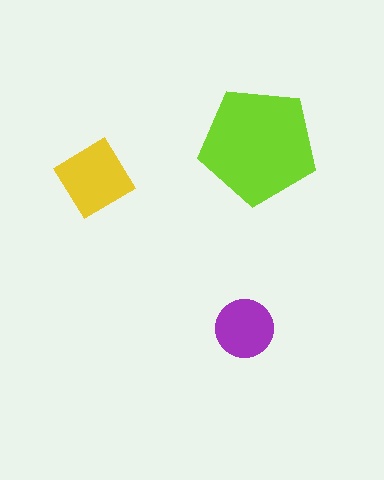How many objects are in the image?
There are 3 objects in the image.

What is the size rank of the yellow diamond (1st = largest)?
2nd.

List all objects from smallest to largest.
The purple circle, the yellow diamond, the lime pentagon.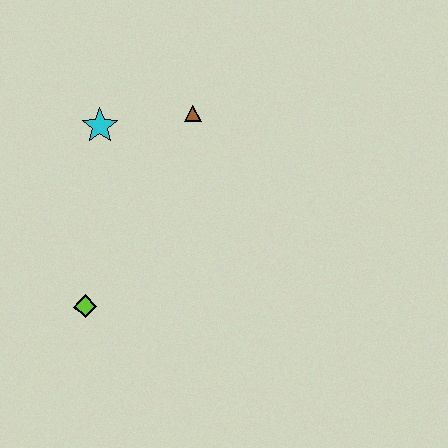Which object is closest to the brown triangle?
The cyan star is closest to the brown triangle.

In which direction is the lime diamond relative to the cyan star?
The lime diamond is below the cyan star.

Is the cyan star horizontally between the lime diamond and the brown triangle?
Yes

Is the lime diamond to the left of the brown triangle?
Yes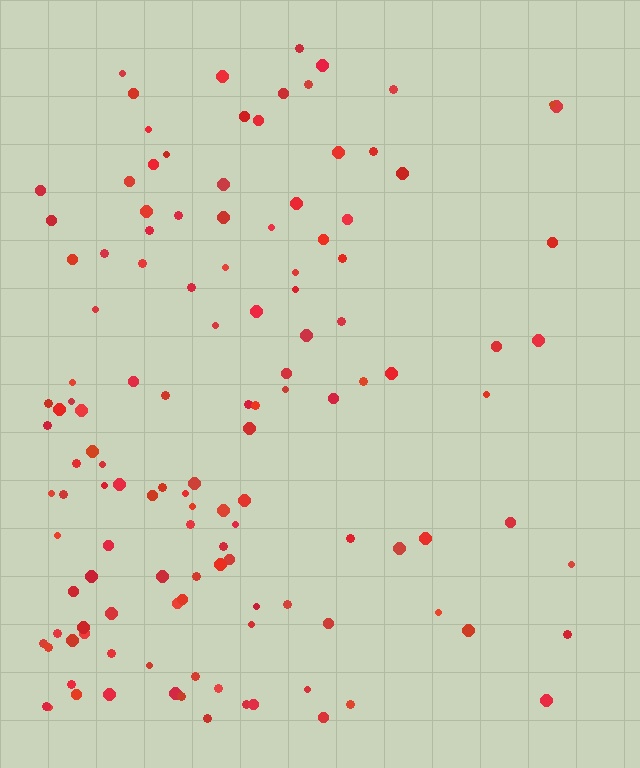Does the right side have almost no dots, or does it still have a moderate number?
Still a moderate number, just noticeably fewer than the left.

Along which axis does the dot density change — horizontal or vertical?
Horizontal.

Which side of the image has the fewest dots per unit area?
The right.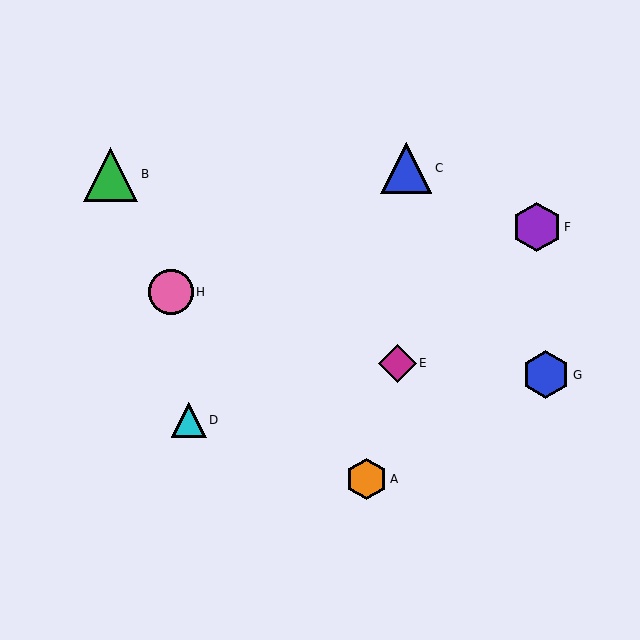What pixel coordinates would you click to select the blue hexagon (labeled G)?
Click at (546, 375) to select the blue hexagon G.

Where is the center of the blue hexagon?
The center of the blue hexagon is at (546, 375).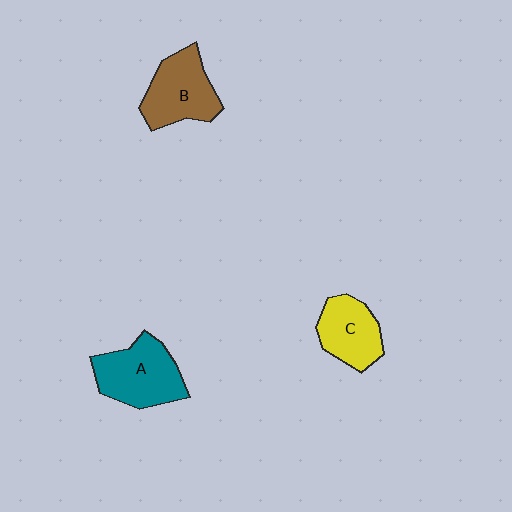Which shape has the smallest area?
Shape C (yellow).